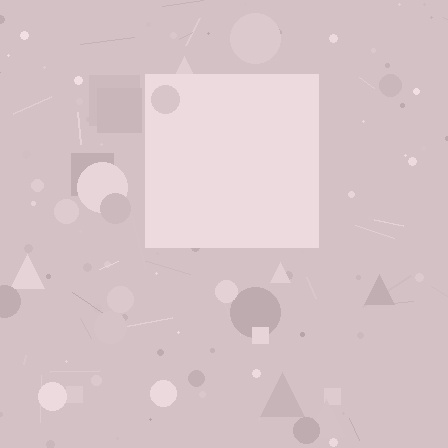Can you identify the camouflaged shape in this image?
The camouflaged shape is a square.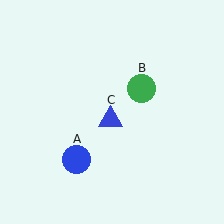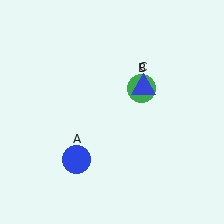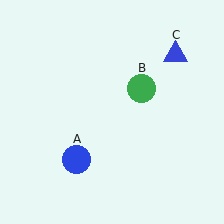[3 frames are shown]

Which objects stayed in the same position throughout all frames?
Blue circle (object A) and green circle (object B) remained stationary.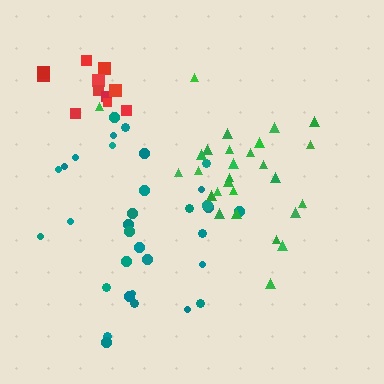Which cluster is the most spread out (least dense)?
Green.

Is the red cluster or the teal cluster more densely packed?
Red.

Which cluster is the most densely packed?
Red.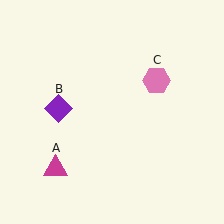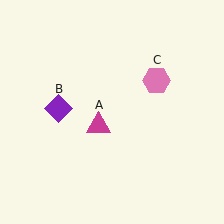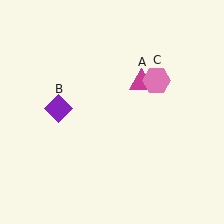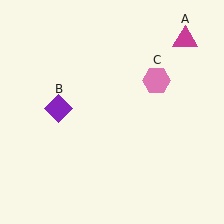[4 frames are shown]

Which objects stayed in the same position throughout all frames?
Purple diamond (object B) and pink hexagon (object C) remained stationary.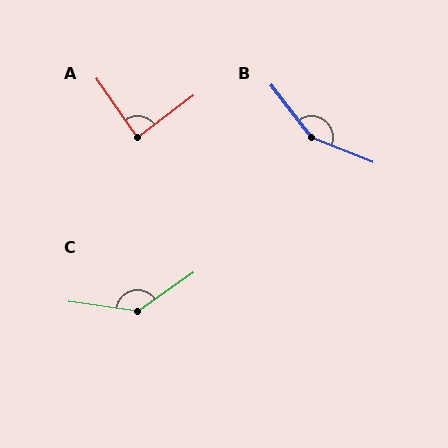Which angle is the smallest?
A, at approximately 88 degrees.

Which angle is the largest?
B, at approximately 149 degrees.